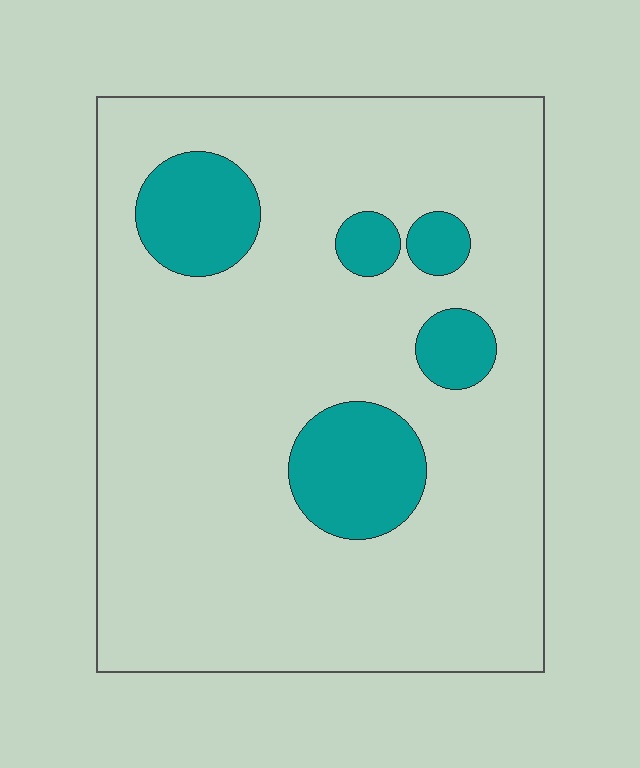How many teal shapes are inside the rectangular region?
5.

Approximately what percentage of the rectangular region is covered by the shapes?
Approximately 15%.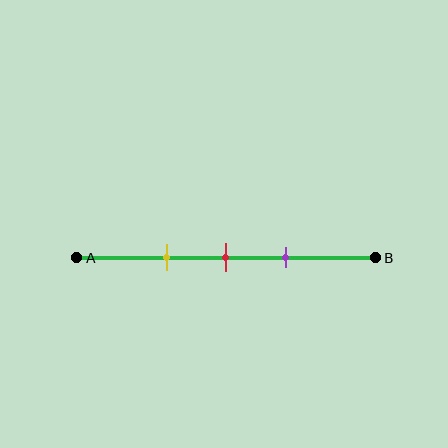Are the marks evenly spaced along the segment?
Yes, the marks are approximately evenly spaced.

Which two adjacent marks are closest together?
The red and purple marks are the closest adjacent pair.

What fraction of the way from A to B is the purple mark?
The purple mark is approximately 70% (0.7) of the way from A to B.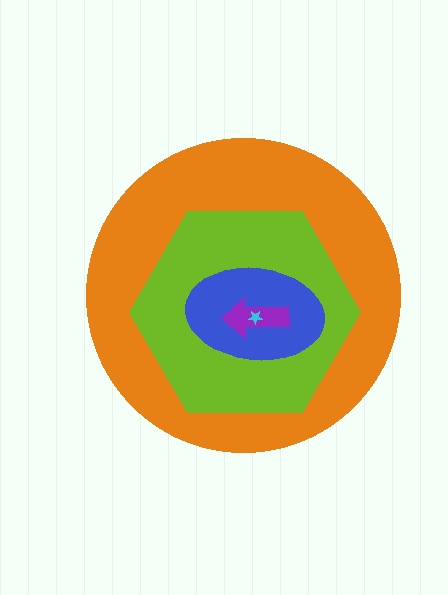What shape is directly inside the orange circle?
The lime hexagon.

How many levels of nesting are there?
5.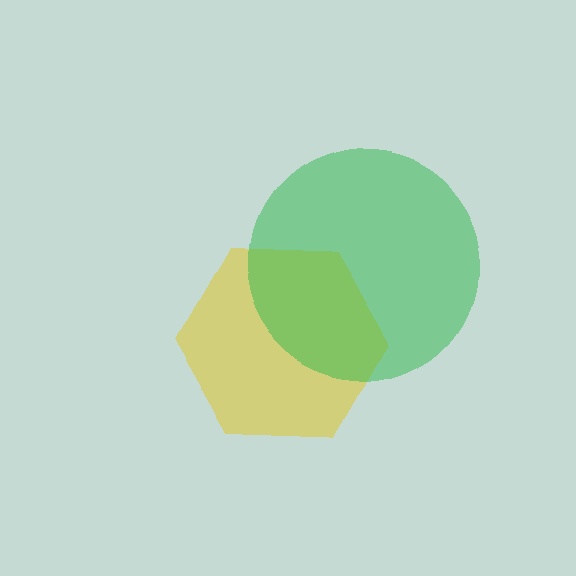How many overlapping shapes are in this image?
There are 2 overlapping shapes in the image.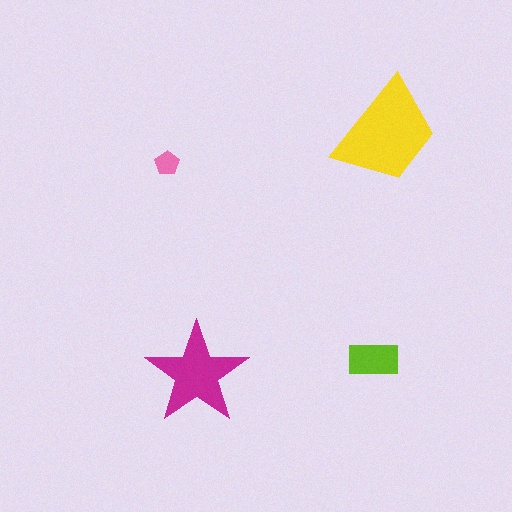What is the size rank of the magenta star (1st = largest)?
2nd.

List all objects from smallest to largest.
The pink pentagon, the lime rectangle, the magenta star, the yellow trapezoid.